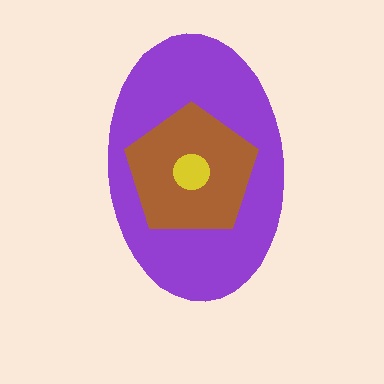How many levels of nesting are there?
3.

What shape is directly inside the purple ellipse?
The brown pentagon.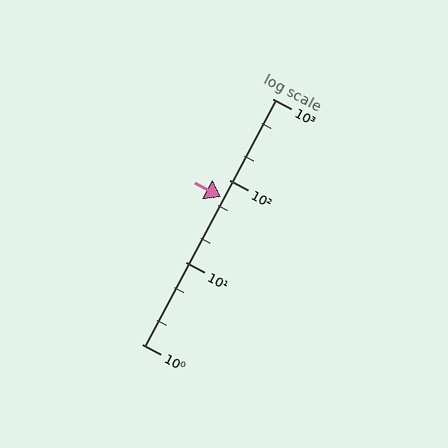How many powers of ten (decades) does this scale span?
The scale spans 3 decades, from 1 to 1000.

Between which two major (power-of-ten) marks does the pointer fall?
The pointer is between 10 and 100.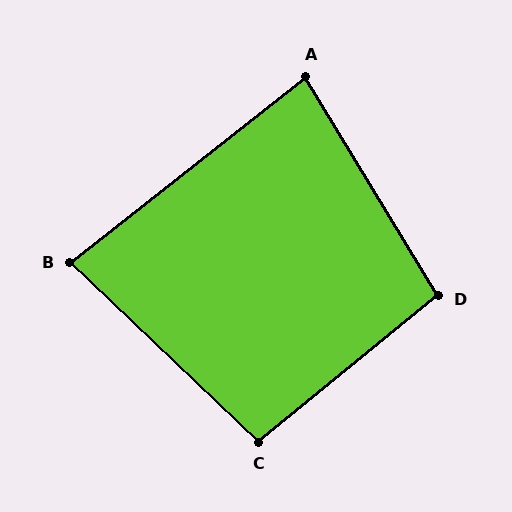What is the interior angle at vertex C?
Approximately 97 degrees (obtuse).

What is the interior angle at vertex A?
Approximately 83 degrees (acute).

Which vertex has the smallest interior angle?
B, at approximately 82 degrees.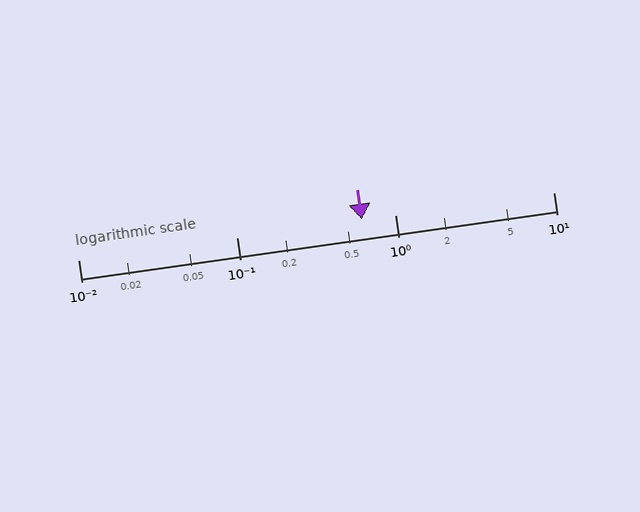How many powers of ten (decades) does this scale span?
The scale spans 3 decades, from 0.01 to 10.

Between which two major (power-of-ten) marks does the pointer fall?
The pointer is between 0.1 and 1.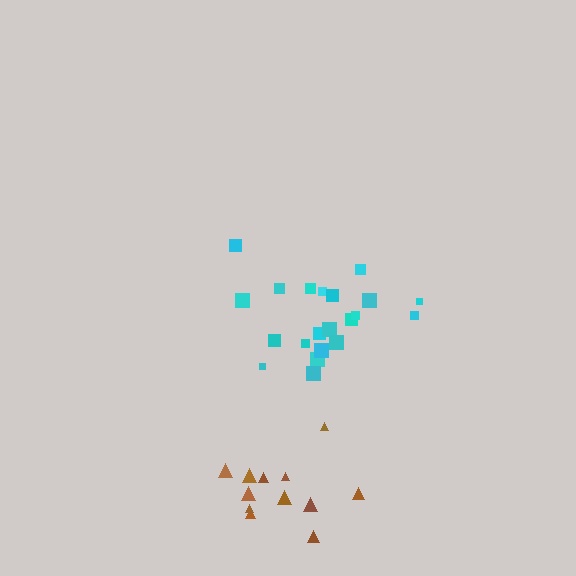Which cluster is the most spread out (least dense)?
Brown.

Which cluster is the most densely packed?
Cyan.